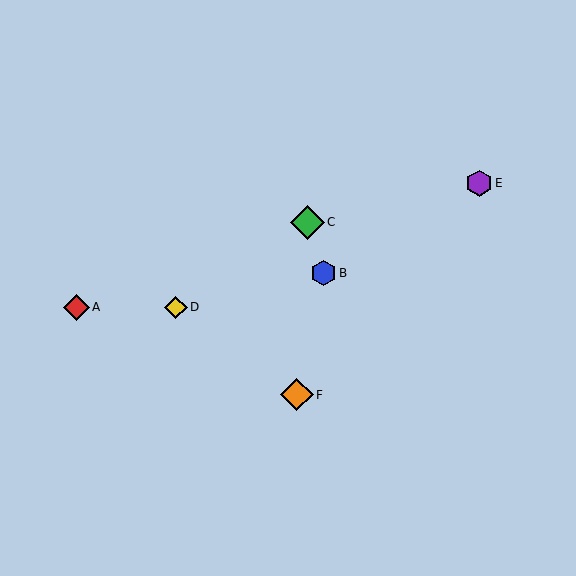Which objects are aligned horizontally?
Objects A, D are aligned horizontally.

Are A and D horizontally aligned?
Yes, both are at y≈307.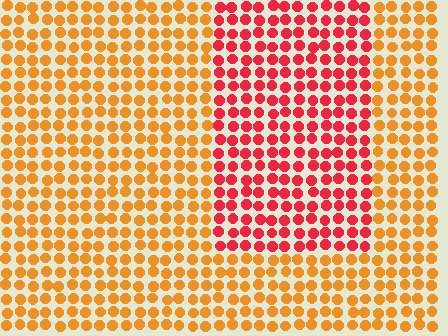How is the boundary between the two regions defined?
The boundary is defined purely by a slight shift in hue (about 42 degrees). Spacing, size, and orientation are identical on both sides.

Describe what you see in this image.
The image is filled with small orange elements in a uniform arrangement. A rectangle-shaped region is visible where the elements are tinted to a slightly different hue, forming a subtle color boundary.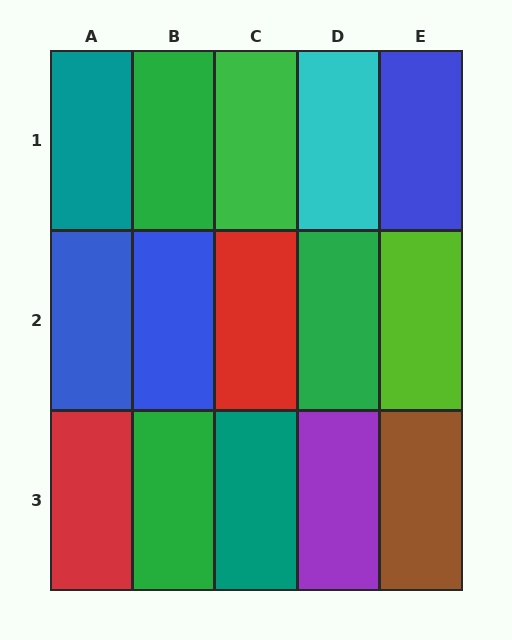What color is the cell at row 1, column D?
Cyan.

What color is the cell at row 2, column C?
Red.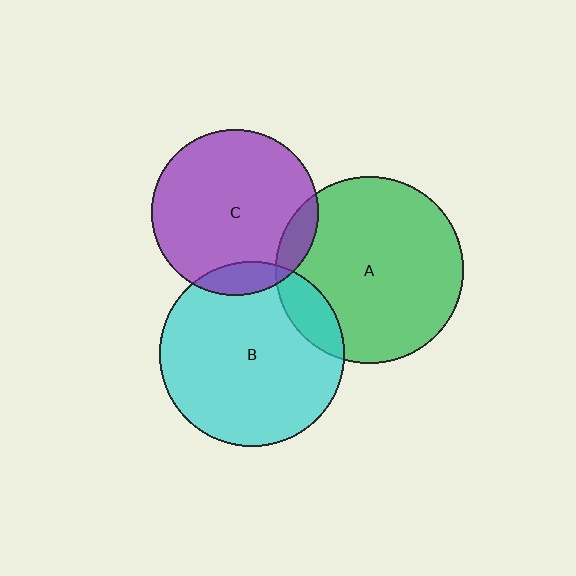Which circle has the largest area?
Circle A (green).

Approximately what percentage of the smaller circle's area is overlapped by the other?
Approximately 10%.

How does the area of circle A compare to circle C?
Approximately 1.3 times.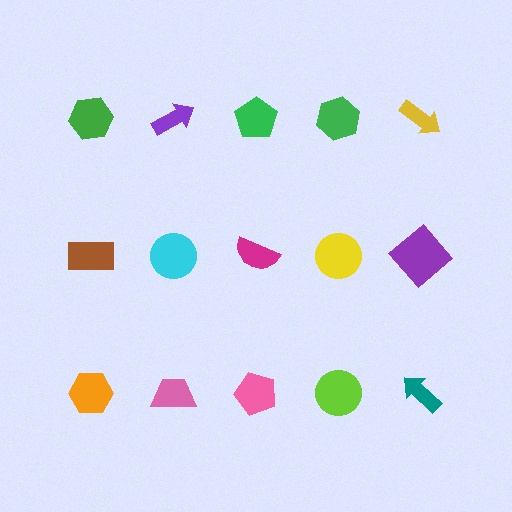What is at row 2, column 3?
A magenta semicircle.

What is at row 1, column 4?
A green hexagon.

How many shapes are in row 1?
5 shapes.